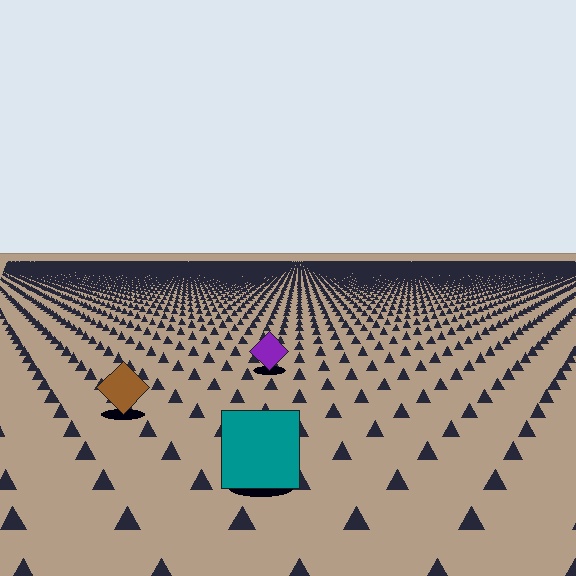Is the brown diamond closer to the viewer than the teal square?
No. The teal square is closer — you can tell from the texture gradient: the ground texture is coarser near it.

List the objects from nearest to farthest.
From nearest to farthest: the teal square, the brown diamond, the purple diamond.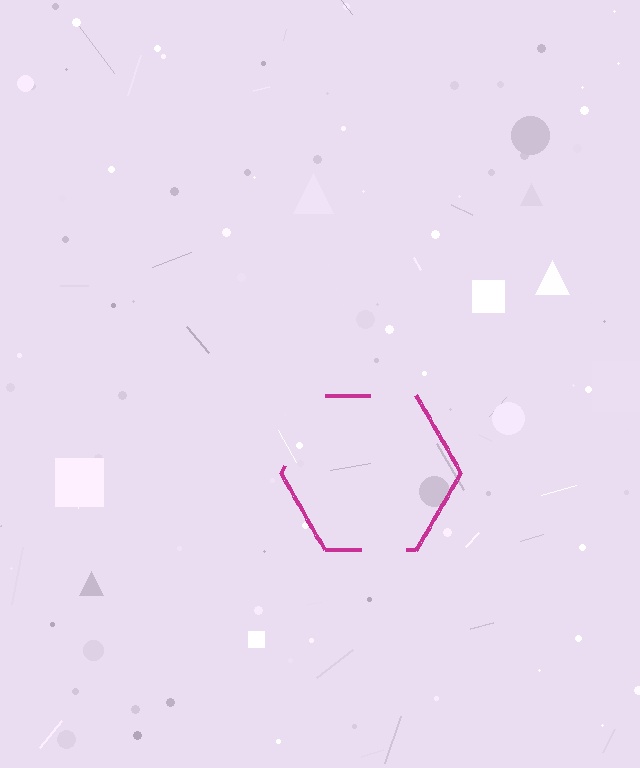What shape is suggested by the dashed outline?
The dashed outline suggests a hexagon.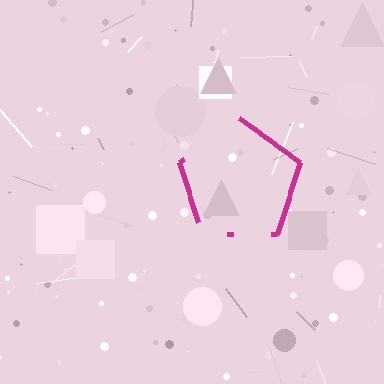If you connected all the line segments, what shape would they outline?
They would outline a pentagon.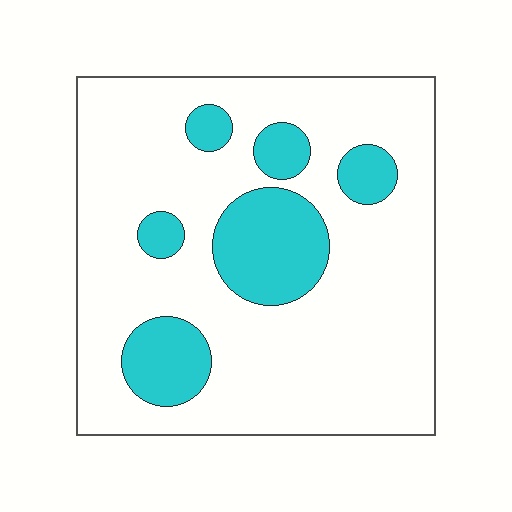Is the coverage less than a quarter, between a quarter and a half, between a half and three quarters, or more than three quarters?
Less than a quarter.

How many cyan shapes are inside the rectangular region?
6.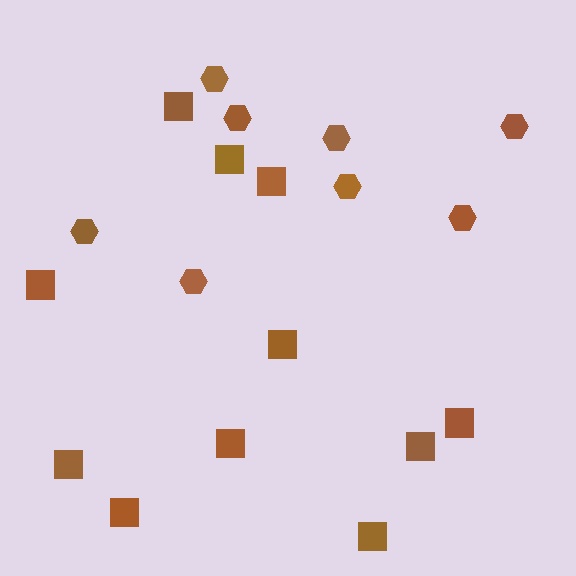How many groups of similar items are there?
There are 2 groups: one group of hexagons (8) and one group of squares (11).